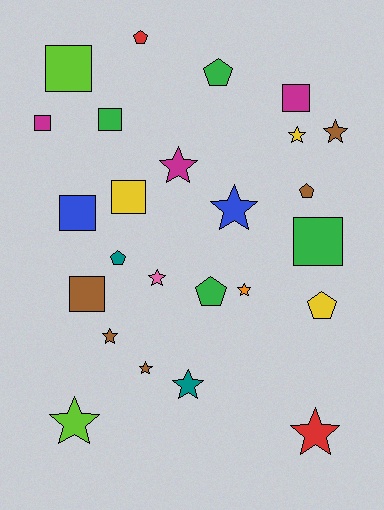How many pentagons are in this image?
There are 6 pentagons.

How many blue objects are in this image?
There are 2 blue objects.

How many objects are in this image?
There are 25 objects.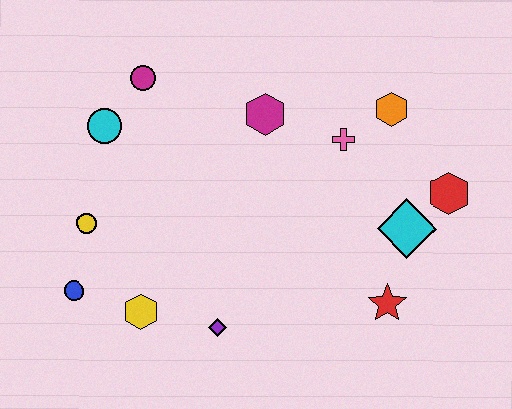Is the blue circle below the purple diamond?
No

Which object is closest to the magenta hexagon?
The pink cross is closest to the magenta hexagon.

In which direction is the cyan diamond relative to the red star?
The cyan diamond is above the red star.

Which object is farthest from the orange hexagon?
The blue circle is farthest from the orange hexagon.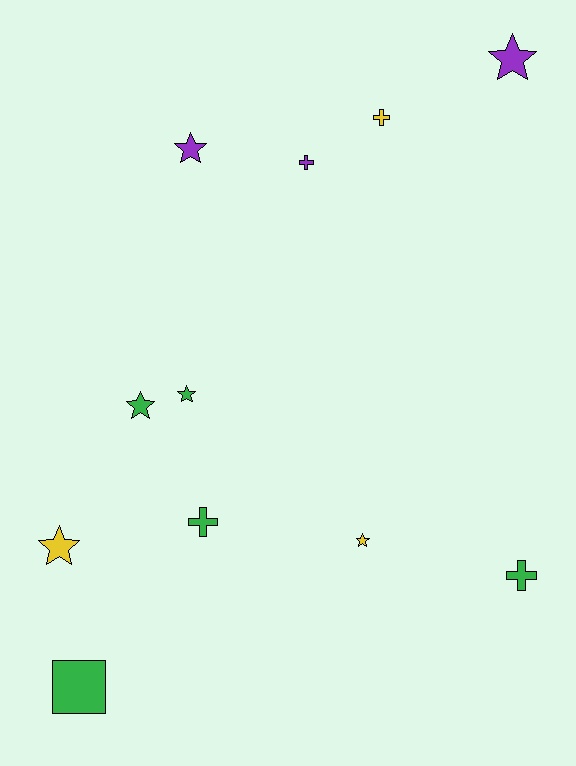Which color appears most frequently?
Green, with 5 objects.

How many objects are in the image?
There are 11 objects.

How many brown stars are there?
There are no brown stars.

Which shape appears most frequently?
Star, with 6 objects.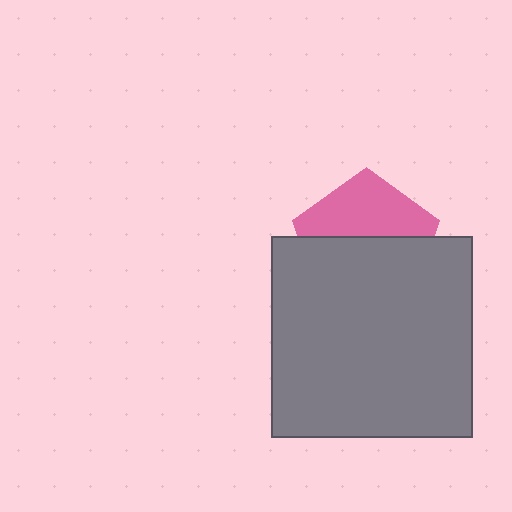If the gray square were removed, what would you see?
You would see the complete pink pentagon.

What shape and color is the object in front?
The object in front is a gray square.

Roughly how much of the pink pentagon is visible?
A small part of it is visible (roughly 42%).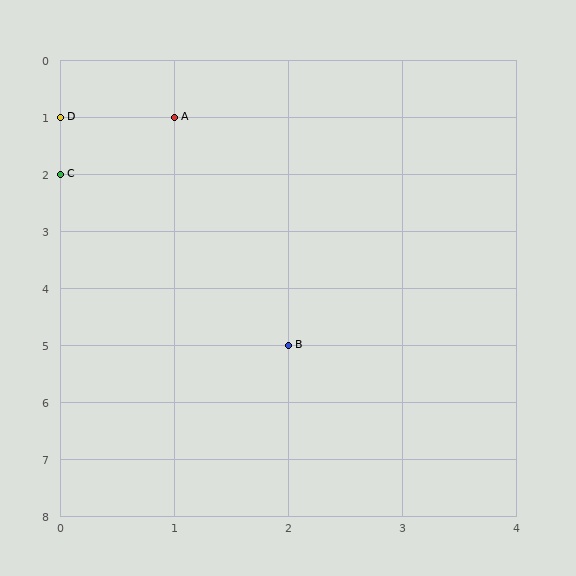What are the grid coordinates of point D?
Point D is at grid coordinates (0, 1).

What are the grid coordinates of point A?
Point A is at grid coordinates (1, 1).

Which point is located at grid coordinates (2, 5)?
Point B is at (2, 5).